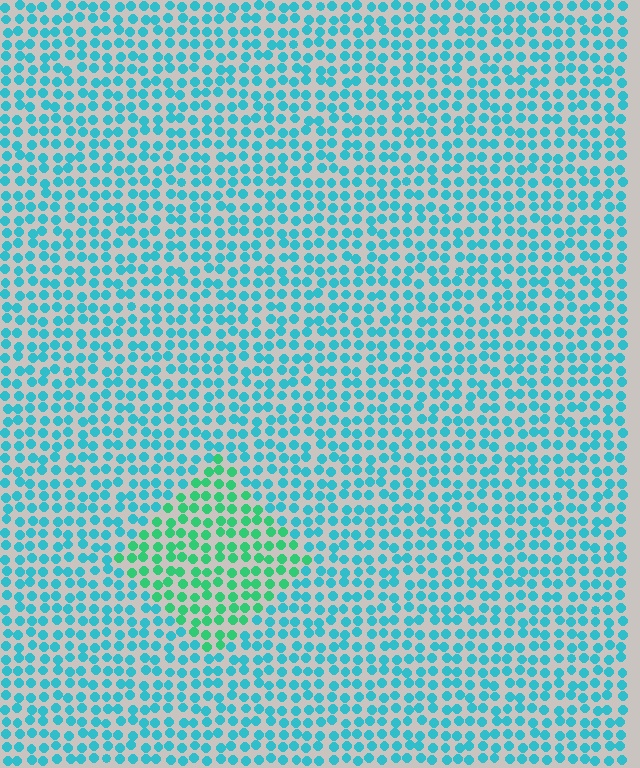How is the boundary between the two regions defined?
The boundary is defined purely by a slight shift in hue (about 39 degrees). Spacing, size, and orientation are identical on both sides.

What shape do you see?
I see a diamond.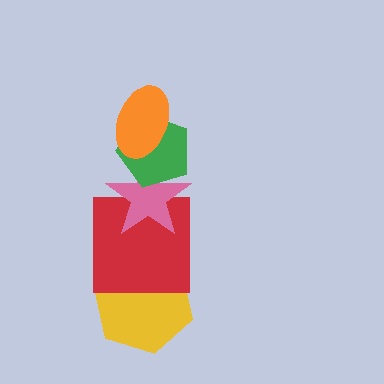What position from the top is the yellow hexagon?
The yellow hexagon is 5th from the top.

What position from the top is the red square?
The red square is 4th from the top.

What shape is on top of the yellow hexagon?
The red square is on top of the yellow hexagon.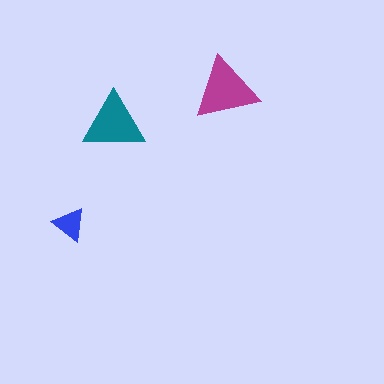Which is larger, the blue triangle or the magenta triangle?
The magenta one.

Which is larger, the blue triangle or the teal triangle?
The teal one.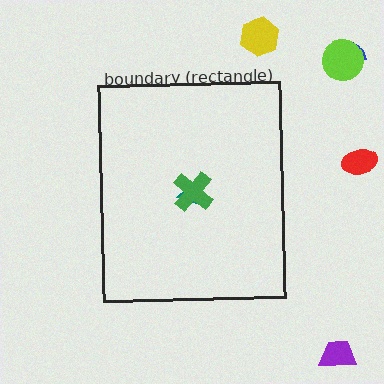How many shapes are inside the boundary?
2 inside, 5 outside.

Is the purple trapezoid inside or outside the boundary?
Outside.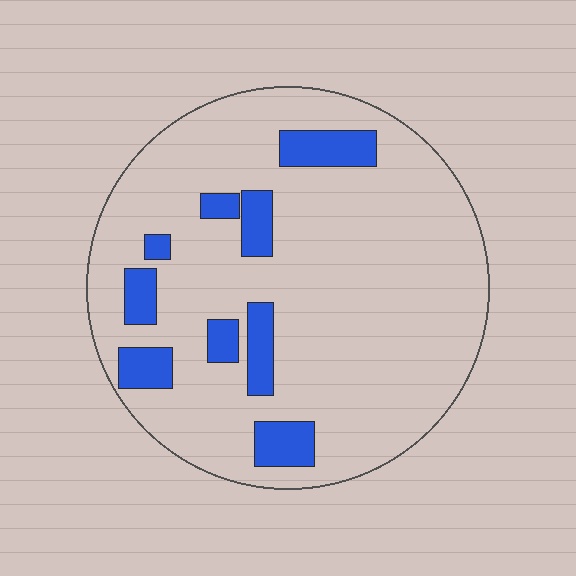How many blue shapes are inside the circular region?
9.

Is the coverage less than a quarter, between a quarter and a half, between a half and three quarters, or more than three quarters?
Less than a quarter.